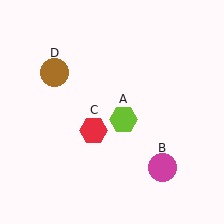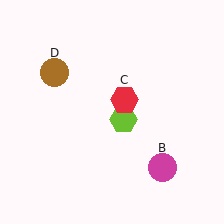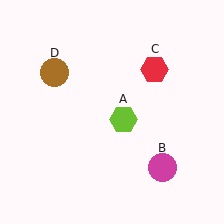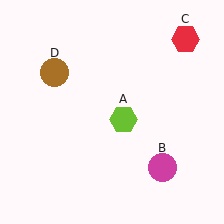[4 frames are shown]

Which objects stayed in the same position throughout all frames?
Lime hexagon (object A) and magenta circle (object B) and brown circle (object D) remained stationary.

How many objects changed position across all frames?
1 object changed position: red hexagon (object C).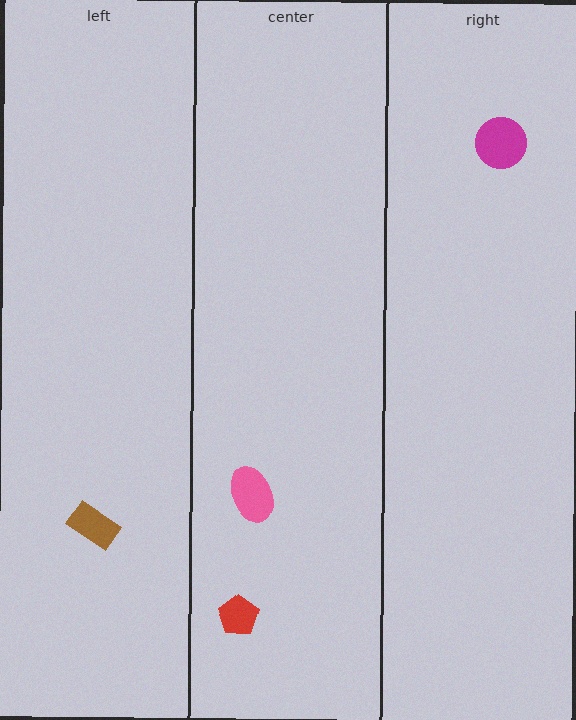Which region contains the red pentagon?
The center region.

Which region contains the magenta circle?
The right region.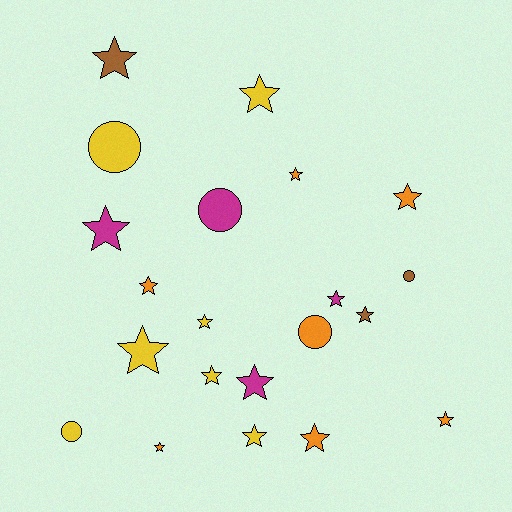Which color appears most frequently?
Yellow, with 7 objects.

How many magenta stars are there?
There are 3 magenta stars.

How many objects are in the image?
There are 21 objects.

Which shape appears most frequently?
Star, with 16 objects.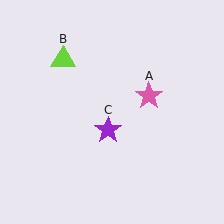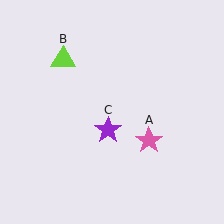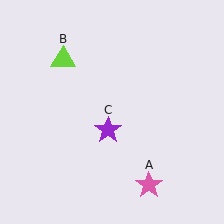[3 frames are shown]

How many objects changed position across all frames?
1 object changed position: pink star (object A).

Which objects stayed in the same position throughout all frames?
Lime triangle (object B) and purple star (object C) remained stationary.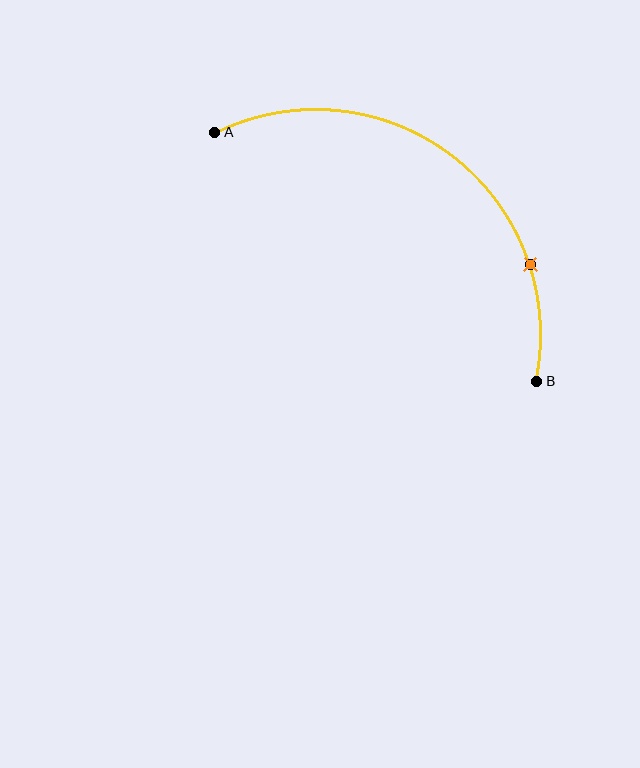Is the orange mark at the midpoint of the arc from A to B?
No. The orange mark lies on the arc but is closer to endpoint B. The arc midpoint would be at the point on the curve equidistant along the arc from both A and B.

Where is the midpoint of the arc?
The arc midpoint is the point on the curve farthest from the straight line joining A and B. It sits above and to the right of that line.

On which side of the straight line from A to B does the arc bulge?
The arc bulges above and to the right of the straight line connecting A and B.